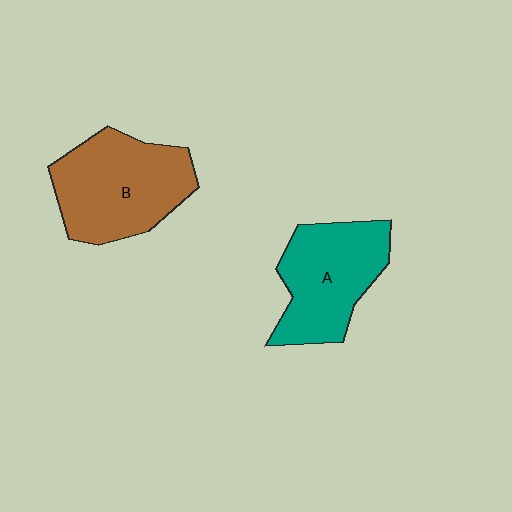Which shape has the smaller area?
Shape A (teal).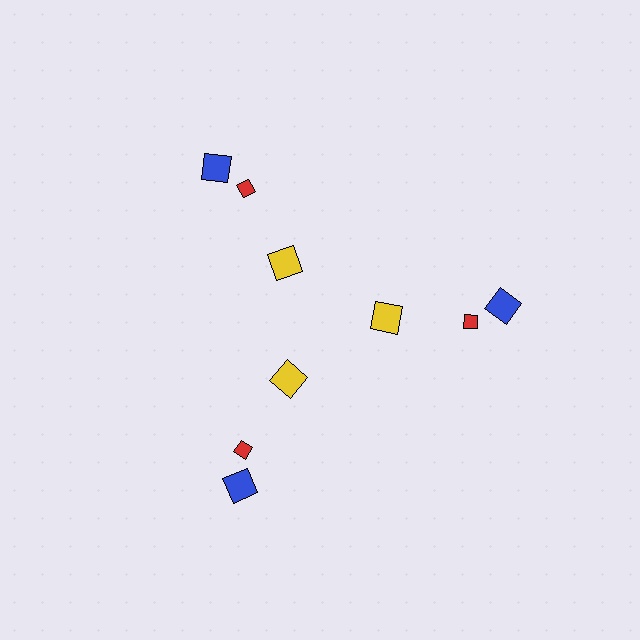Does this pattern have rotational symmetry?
Yes, this pattern has 3-fold rotational symmetry. It looks the same after rotating 120 degrees around the center.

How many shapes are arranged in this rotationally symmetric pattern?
There are 9 shapes, arranged in 3 groups of 3.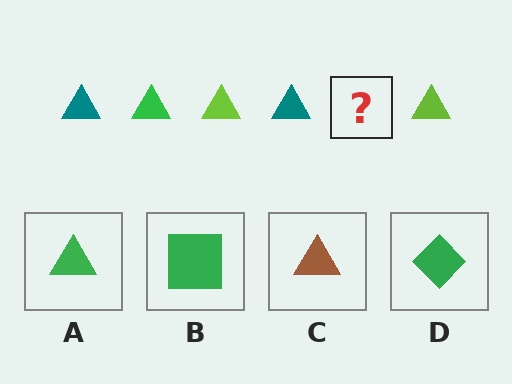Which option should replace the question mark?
Option A.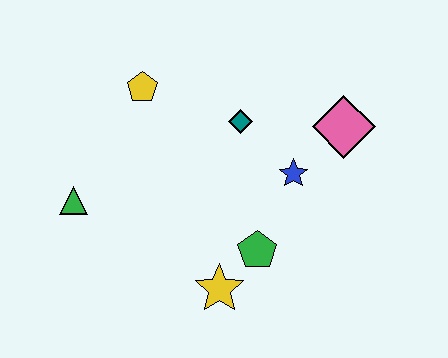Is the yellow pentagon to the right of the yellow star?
No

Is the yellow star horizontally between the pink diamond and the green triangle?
Yes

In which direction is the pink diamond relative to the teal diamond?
The pink diamond is to the right of the teal diamond.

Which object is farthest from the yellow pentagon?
The yellow star is farthest from the yellow pentagon.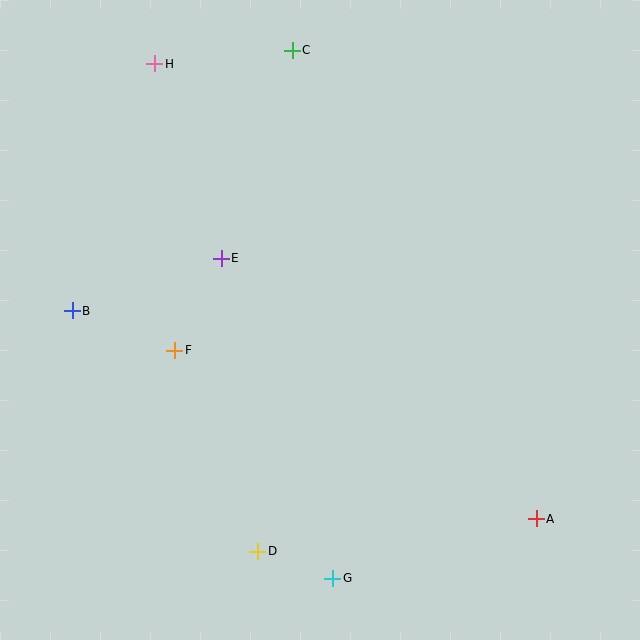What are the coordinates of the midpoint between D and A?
The midpoint between D and A is at (397, 535).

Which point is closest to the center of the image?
Point E at (221, 258) is closest to the center.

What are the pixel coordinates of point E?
Point E is at (221, 258).